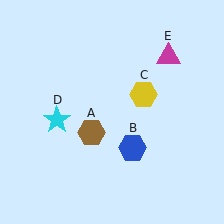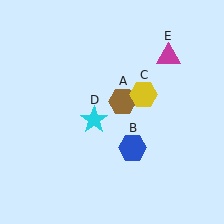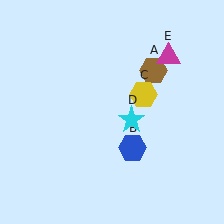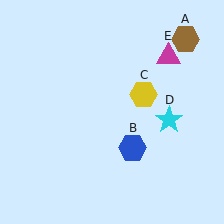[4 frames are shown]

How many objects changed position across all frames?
2 objects changed position: brown hexagon (object A), cyan star (object D).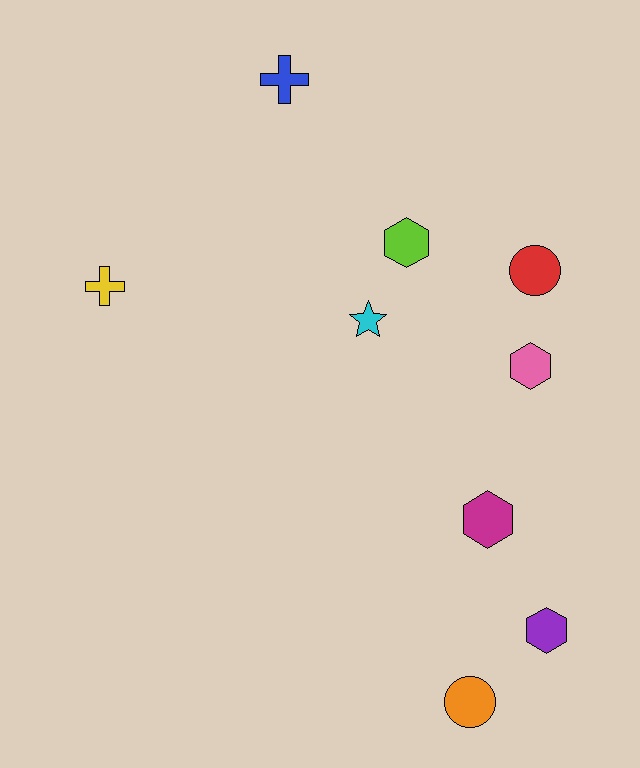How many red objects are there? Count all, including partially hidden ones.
There is 1 red object.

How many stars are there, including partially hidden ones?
There is 1 star.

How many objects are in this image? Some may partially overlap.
There are 9 objects.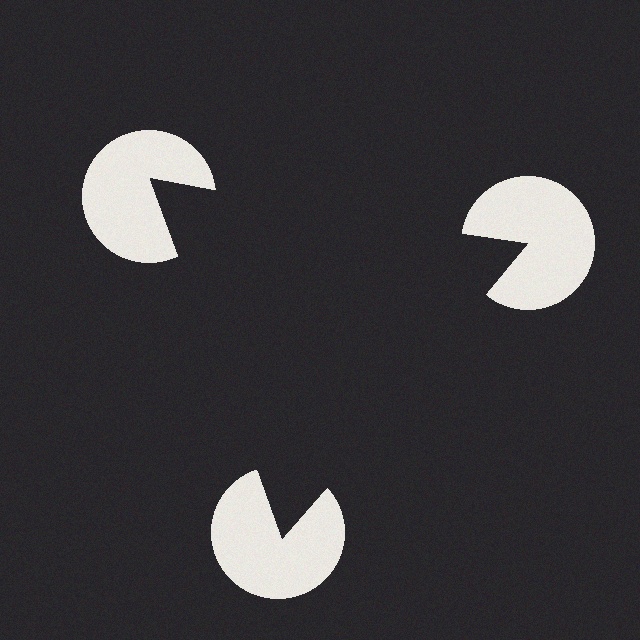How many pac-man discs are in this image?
There are 3 — one at each vertex of the illusory triangle.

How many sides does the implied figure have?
3 sides.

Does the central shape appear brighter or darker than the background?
It typically appears slightly darker than the background, even though no actual brightness change is drawn.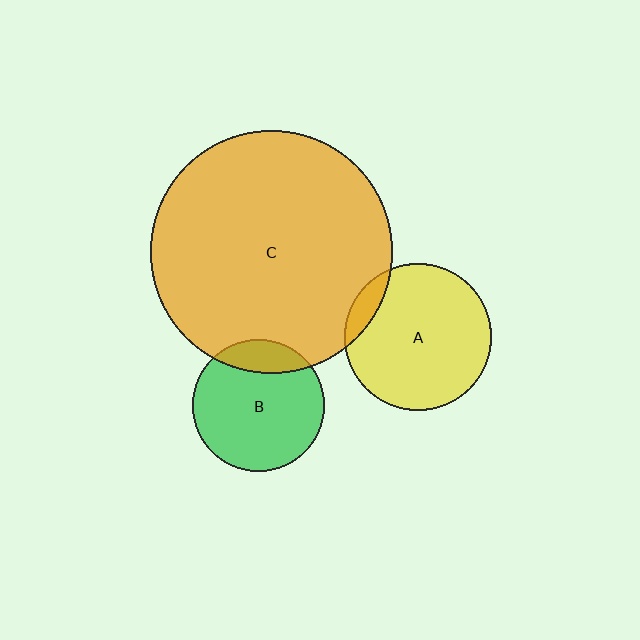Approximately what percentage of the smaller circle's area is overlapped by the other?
Approximately 15%.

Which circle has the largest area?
Circle C (orange).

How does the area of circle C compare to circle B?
Approximately 3.4 times.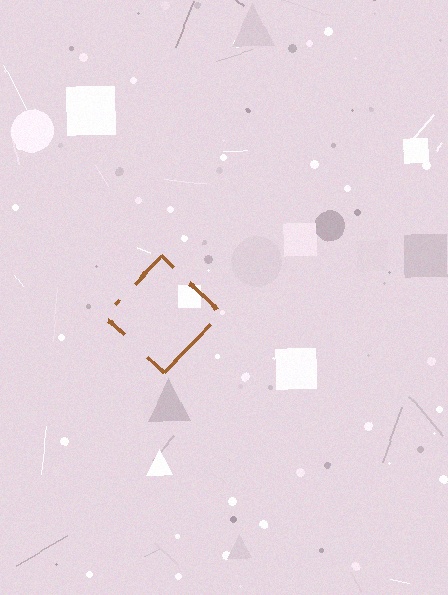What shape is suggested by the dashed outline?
The dashed outline suggests a diamond.